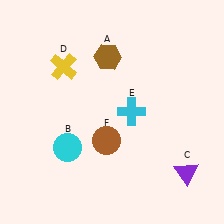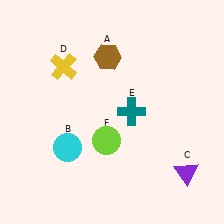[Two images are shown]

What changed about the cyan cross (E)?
In Image 1, E is cyan. In Image 2, it changed to teal.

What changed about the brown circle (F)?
In Image 1, F is brown. In Image 2, it changed to lime.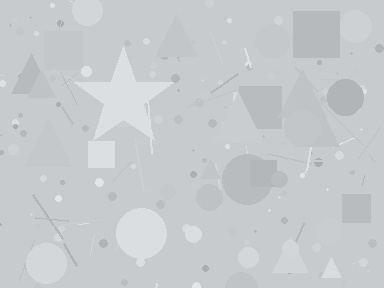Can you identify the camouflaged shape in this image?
The camouflaged shape is a star.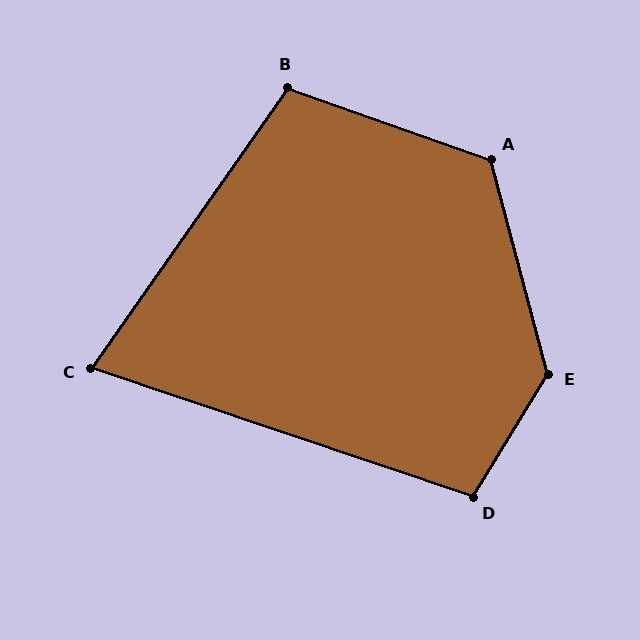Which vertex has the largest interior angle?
E, at approximately 134 degrees.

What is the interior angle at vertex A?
Approximately 124 degrees (obtuse).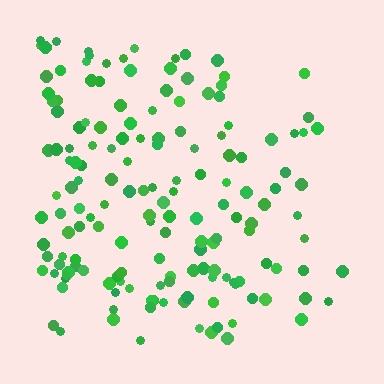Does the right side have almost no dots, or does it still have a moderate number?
Still a moderate number, just noticeably fewer than the left.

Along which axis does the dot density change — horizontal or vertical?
Horizontal.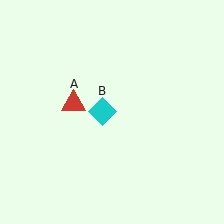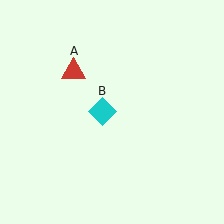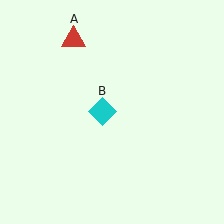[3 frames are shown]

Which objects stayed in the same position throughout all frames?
Cyan diamond (object B) remained stationary.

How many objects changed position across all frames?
1 object changed position: red triangle (object A).